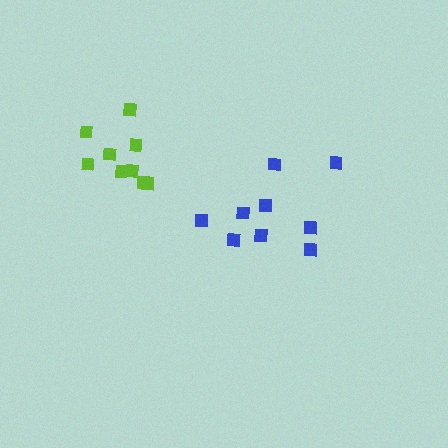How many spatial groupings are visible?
There are 2 spatial groupings.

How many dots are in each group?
Group 1: 9 dots, Group 2: 9 dots (18 total).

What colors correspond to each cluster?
The clusters are colored: lime, blue.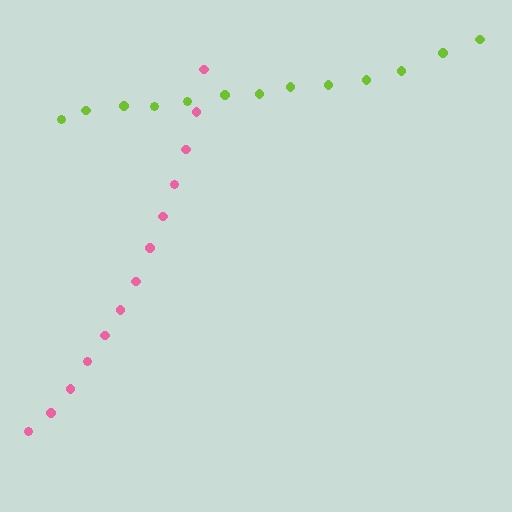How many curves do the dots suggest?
There are 2 distinct paths.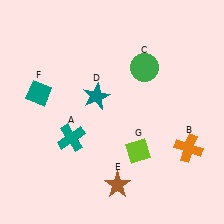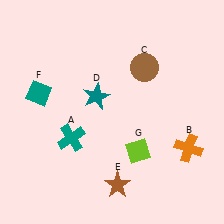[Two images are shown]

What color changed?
The circle (C) changed from green in Image 1 to brown in Image 2.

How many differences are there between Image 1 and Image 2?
There is 1 difference between the two images.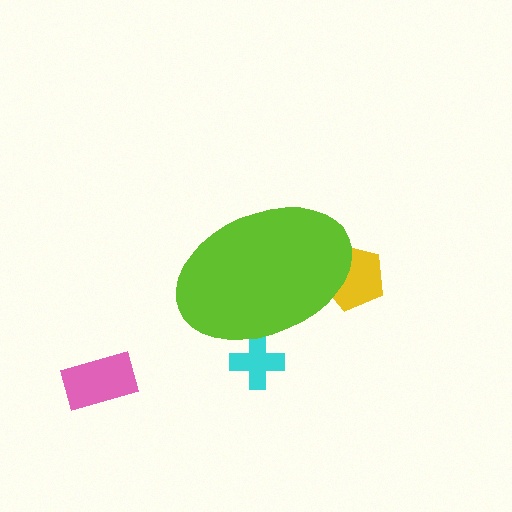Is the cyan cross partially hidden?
Yes, the cyan cross is partially hidden behind the lime ellipse.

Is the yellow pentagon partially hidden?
Yes, the yellow pentagon is partially hidden behind the lime ellipse.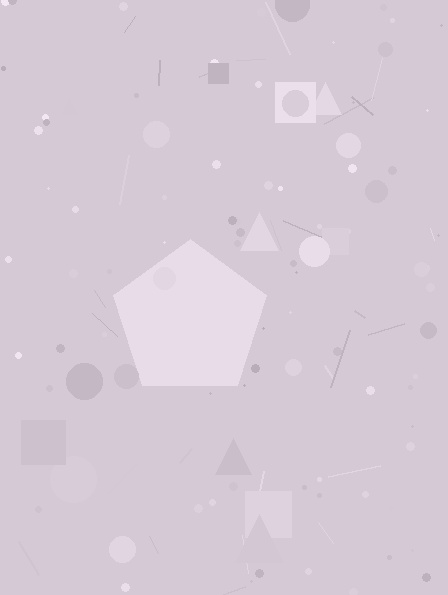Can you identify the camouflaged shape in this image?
The camouflaged shape is a pentagon.